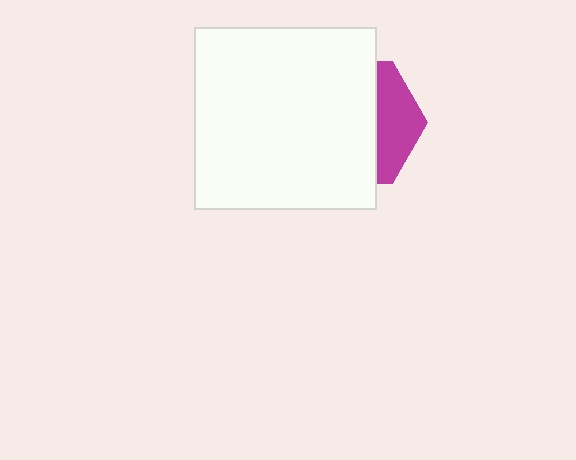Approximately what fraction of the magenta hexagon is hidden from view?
Roughly 69% of the magenta hexagon is hidden behind the white square.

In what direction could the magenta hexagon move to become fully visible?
The magenta hexagon could move right. That would shift it out from behind the white square entirely.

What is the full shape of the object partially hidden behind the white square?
The partially hidden object is a magenta hexagon.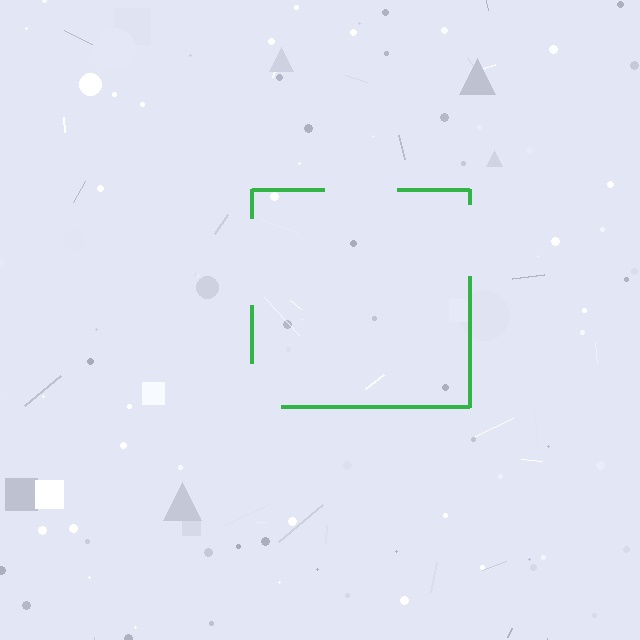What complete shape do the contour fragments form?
The contour fragments form a square.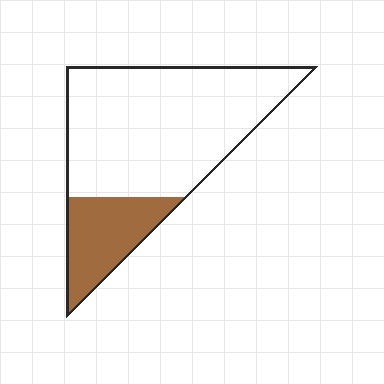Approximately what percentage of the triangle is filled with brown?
Approximately 25%.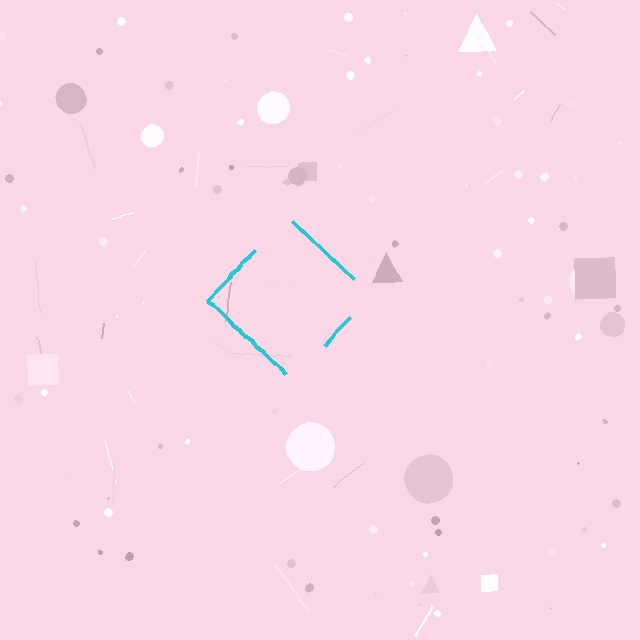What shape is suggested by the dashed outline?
The dashed outline suggests a diamond.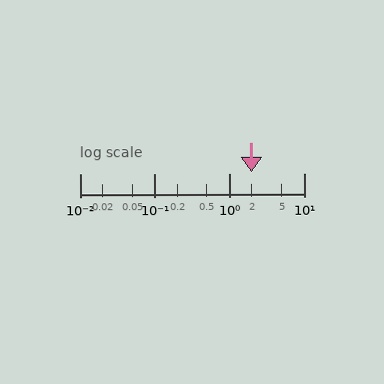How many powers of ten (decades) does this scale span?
The scale spans 3 decades, from 0.01 to 10.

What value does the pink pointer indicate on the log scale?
The pointer indicates approximately 2.